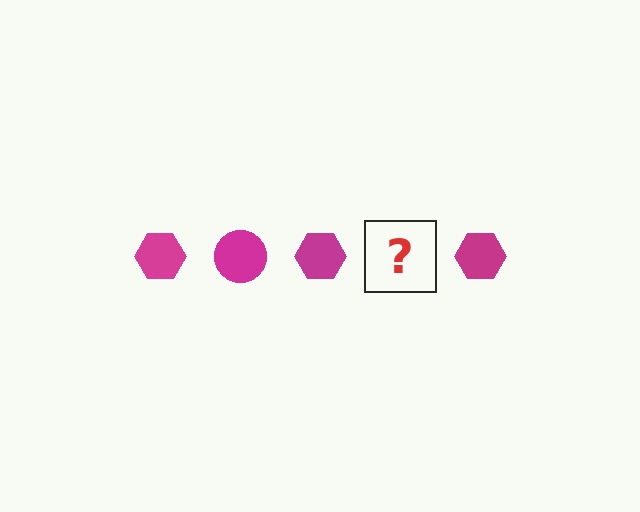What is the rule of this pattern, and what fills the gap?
The rule is that the pattern cycles through hexagon, circle shapes in magenta. The gap should be filled with a magenta circle.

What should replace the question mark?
The question mark should be replaced with a magenta circle.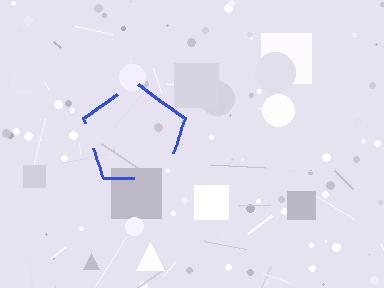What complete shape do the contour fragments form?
The contour fragments form a pentagon.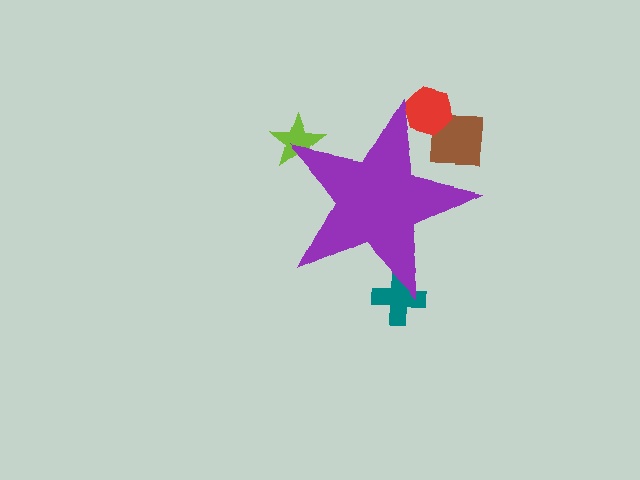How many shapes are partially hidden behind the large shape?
4 shapes are partially hidden.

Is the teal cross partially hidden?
Yes, the teal cross is partially hidden behind the purple star.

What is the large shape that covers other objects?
A purple star.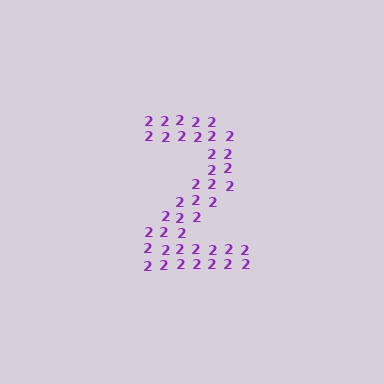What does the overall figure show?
The overall figure shows the digit 2.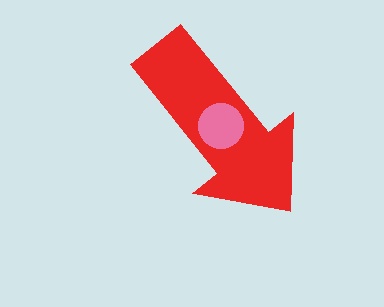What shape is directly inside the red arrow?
The pink circle.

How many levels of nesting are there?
2.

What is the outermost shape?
The red arrow.